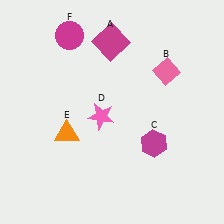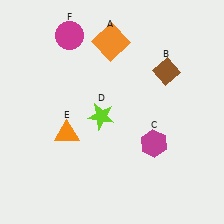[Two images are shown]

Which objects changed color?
A changed from magenta to orange. B changed from pink to brown. D changed from pink to lime.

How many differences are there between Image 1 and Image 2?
There are 3 differences between the two images.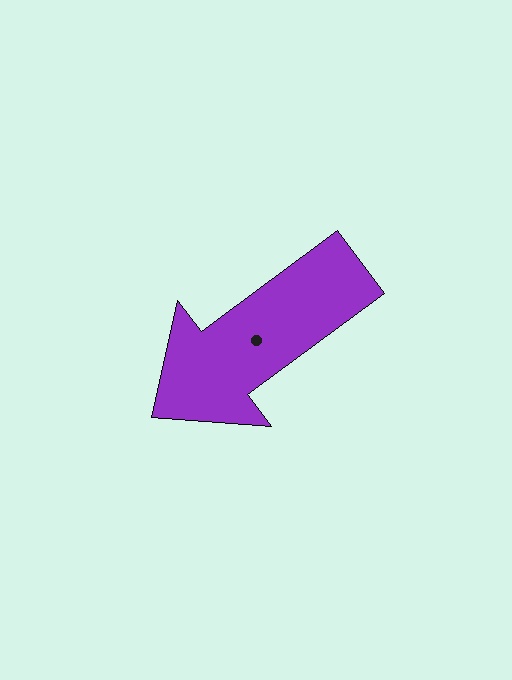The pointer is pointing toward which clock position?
Roughly 8 o'clock.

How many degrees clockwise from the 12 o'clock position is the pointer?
Approximately 233 degrees.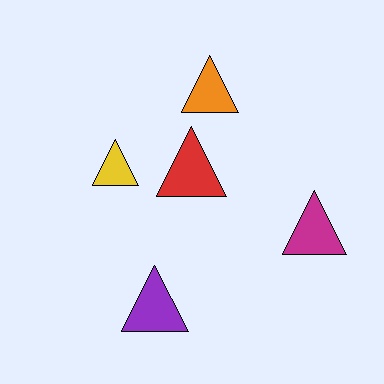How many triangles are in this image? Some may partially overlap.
There are 5 triangles.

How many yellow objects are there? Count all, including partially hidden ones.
There is 1 yellow object.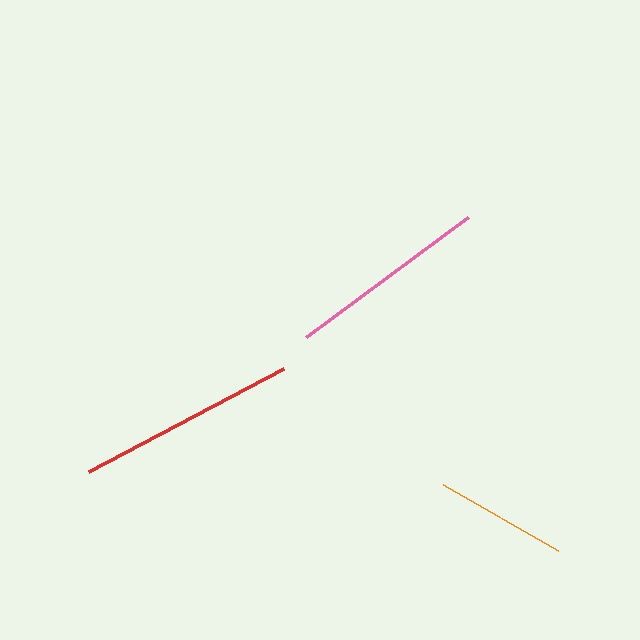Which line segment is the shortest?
The orange line is the shortest at approximately 133 pixels.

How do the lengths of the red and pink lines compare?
The red and pink lines are approximately the same length.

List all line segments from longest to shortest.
From longest to shortest: red, pink, orange.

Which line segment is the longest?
The red line is the longest at approximately 220 pixels.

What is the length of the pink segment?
The pink segment is approximately 202 pixels long.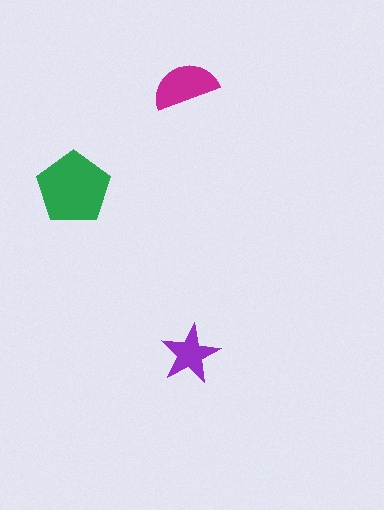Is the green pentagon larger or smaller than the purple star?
Larger.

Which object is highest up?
The magenta semicircle is topmost.